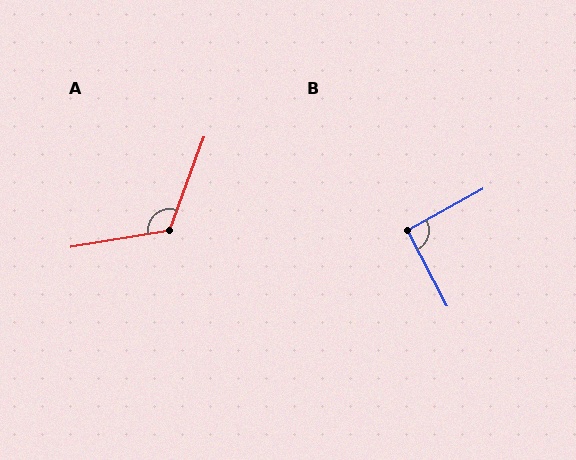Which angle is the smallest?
B, at approximately 91 degrees.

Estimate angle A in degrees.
Approximately 119 degrees.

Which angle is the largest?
A, at approximately 119 degrees.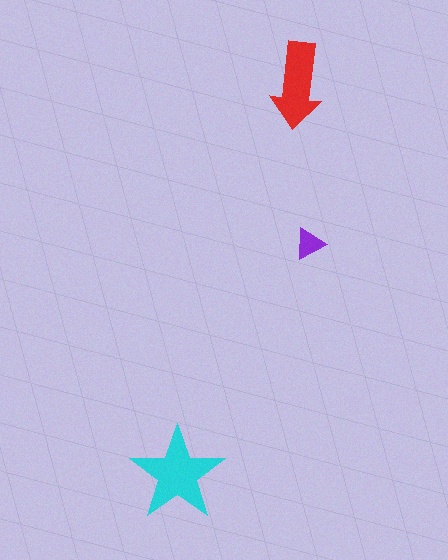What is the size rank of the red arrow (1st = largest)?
2nd.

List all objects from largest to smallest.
The cyan star, the red arrow, the purple triangle.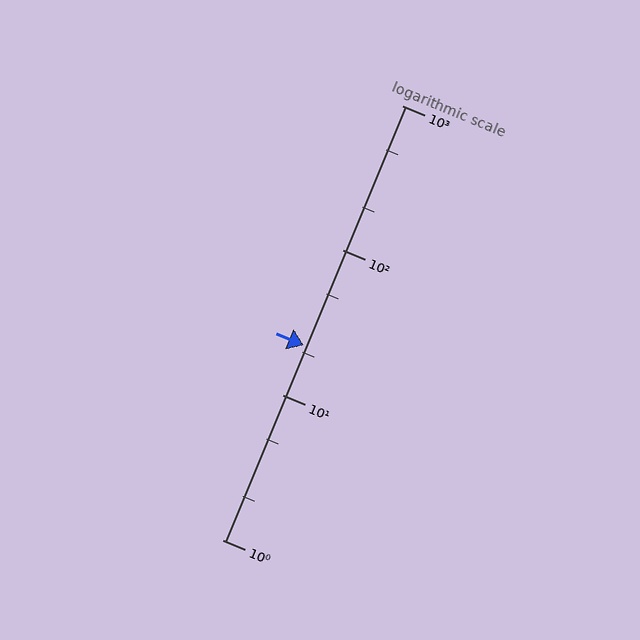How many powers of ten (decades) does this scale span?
The scale spans 3 decades, from 1 to 1000.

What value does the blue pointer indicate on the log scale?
The pointer indicates approximately 22.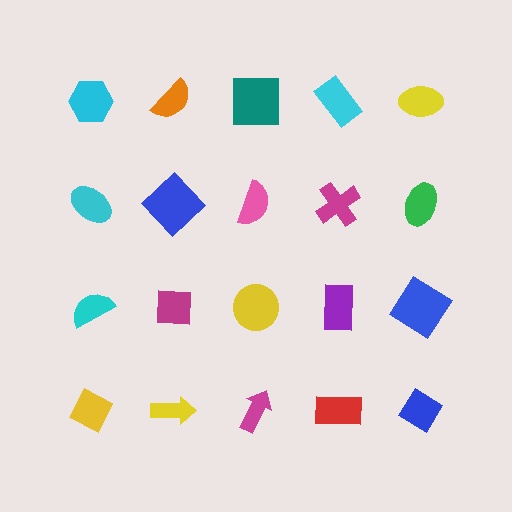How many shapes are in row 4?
5 shapes.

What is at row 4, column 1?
A yellow diamond.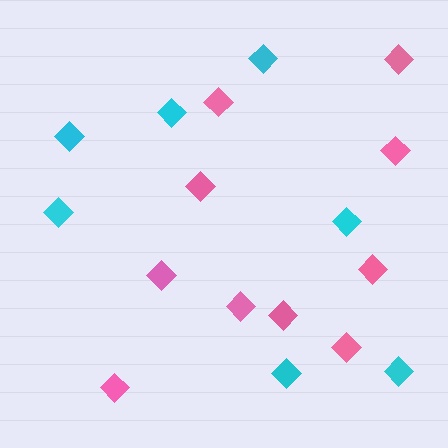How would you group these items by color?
There are 2 groups: one group of cyan diamonds (7) and one group of pink diamonds (10).